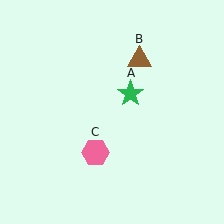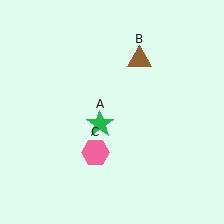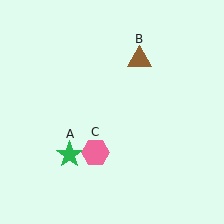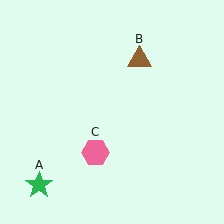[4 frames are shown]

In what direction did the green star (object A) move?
The green star (object A) moved down and to the left.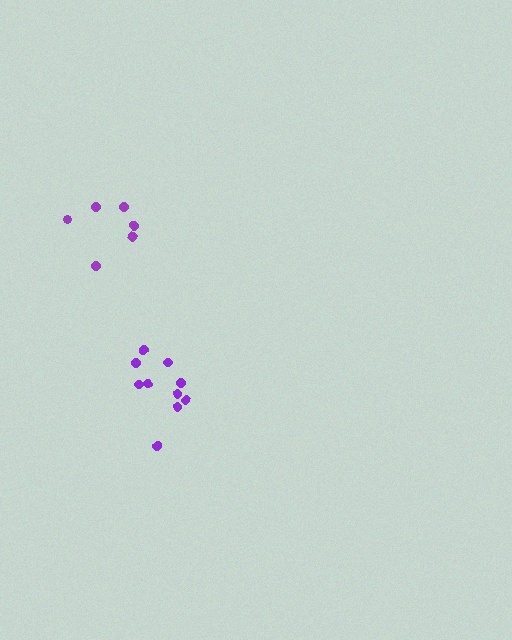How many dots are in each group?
Group 1: 6 dots, Group 2: 10 dots (16 total).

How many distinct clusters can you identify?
There are 2 distinct clusters.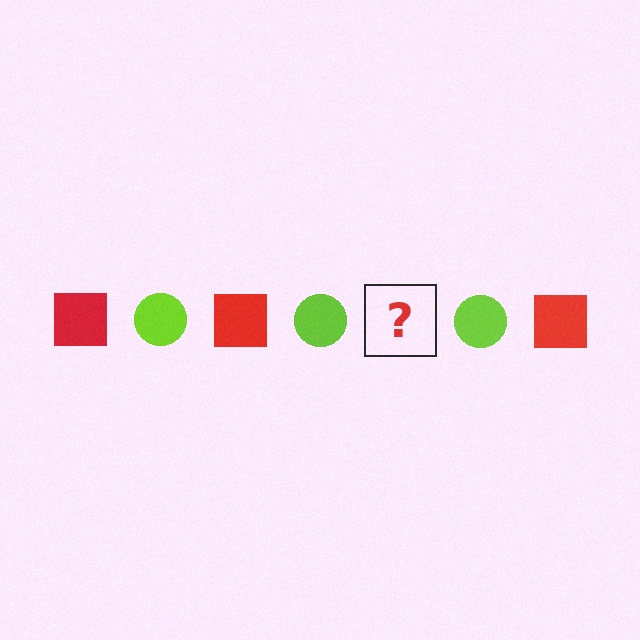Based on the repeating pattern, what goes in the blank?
The blank should be a red square.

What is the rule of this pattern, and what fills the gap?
The rule is that the pattern alternates between red square and lime circle. The gap should be filled with a red square.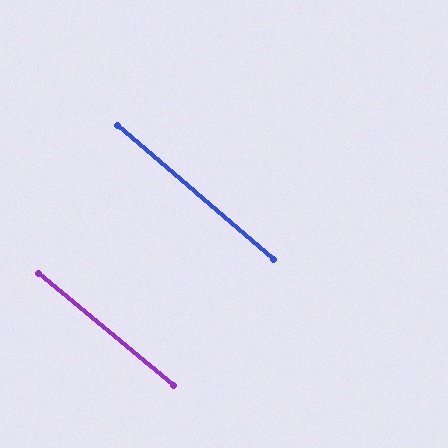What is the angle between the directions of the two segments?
Approximately 1 degree.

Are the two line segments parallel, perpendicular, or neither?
Parallel — their directions differ by only 1.2°.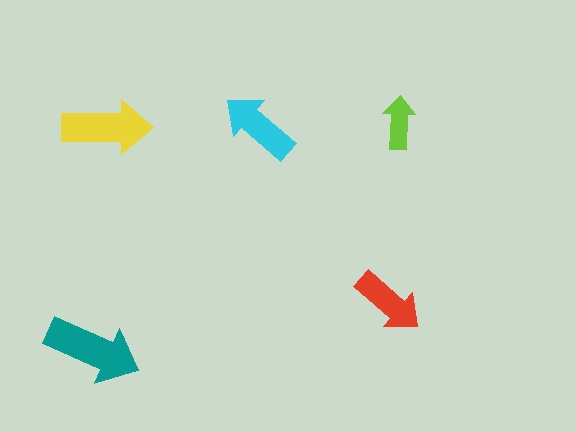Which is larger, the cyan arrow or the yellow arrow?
The yellow one.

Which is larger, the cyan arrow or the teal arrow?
The teal one.